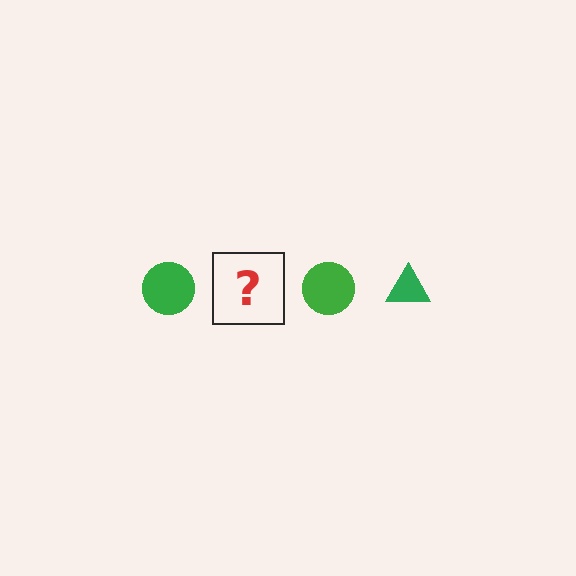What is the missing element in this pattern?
The missing element is a green triangle.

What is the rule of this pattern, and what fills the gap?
The rule is that the pattern cycles through circle, triangle shapes in green. The gap should be filled with a green triangle.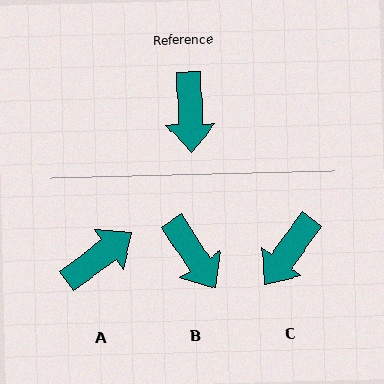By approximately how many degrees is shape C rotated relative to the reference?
Approximately 38 degrees clockwise.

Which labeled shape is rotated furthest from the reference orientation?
A, about 125 degrees away.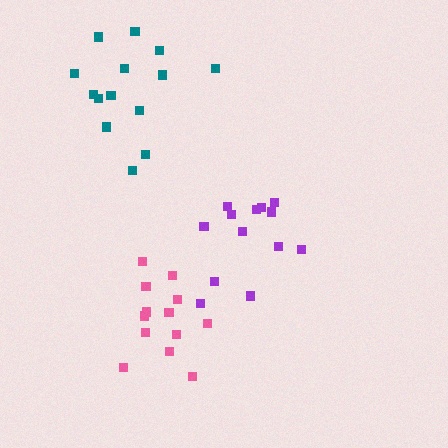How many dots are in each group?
Group 1: 13 dots, Group 2: 13 dots, Group 3: 14 dots (40 total).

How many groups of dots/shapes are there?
There are 3 groups.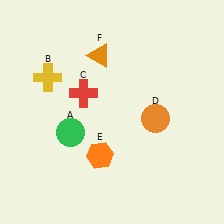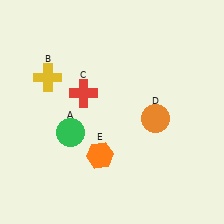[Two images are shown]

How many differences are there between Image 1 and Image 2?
There is 1 difference between the two images.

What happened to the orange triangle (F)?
The orange triangle (F) was removed in Image 2. It was in the top-left area of Image 1.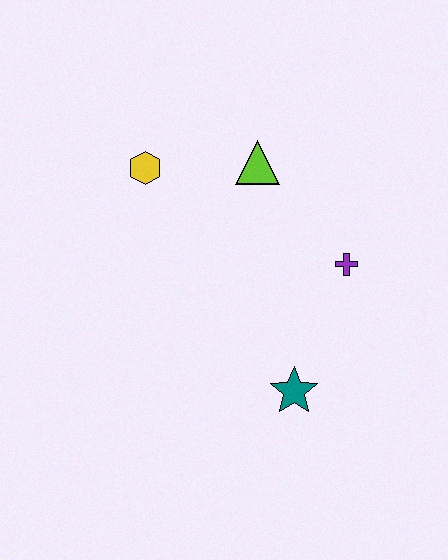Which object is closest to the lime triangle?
The yellow hexagon is closest to the lime triangle.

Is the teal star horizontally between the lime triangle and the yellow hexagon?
No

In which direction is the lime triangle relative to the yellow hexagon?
The lime triangle is to the right of the yellow hexagon.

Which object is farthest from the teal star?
The yellow hexagon is farthest from the teal star.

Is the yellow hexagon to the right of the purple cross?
No